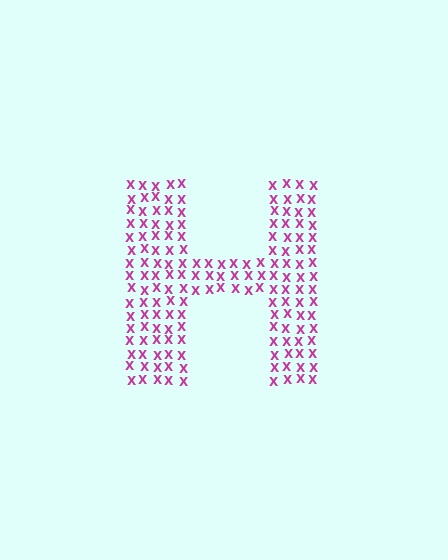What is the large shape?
The large shape is the letter H.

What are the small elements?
The small elements are letter X's.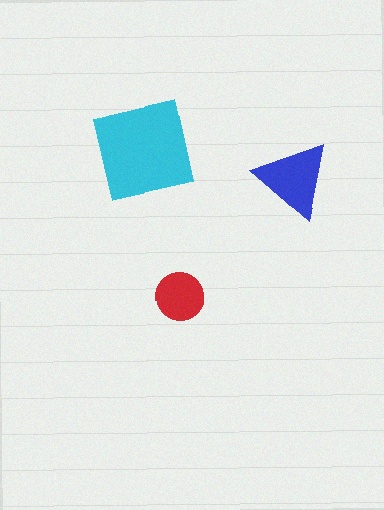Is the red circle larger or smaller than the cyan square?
Smaller.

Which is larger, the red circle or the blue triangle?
The blue triangle.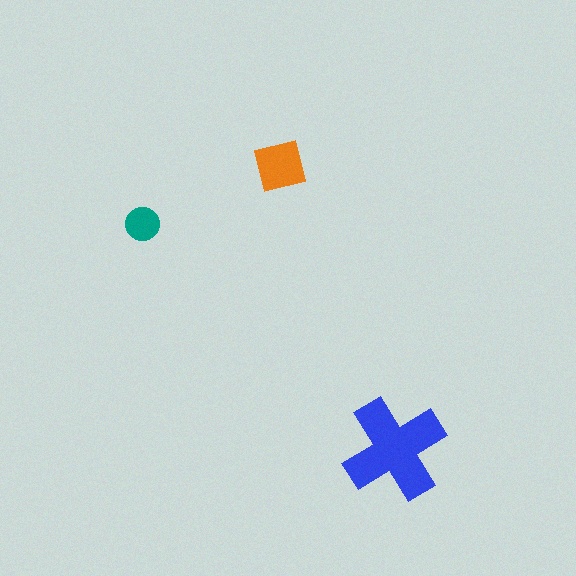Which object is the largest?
The blue cross.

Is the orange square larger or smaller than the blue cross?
Smaller.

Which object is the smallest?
The teal circle.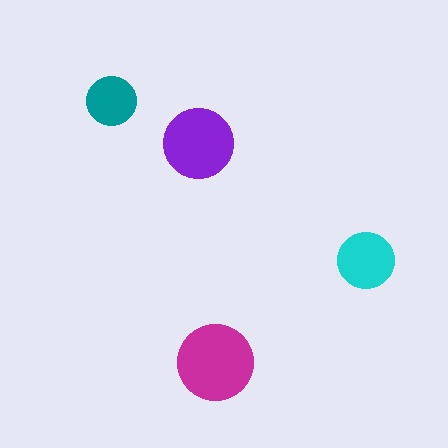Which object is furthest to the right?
The cyan circle is rightmost.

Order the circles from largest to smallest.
the magenta one, the purple one, the cyan one, the teal one.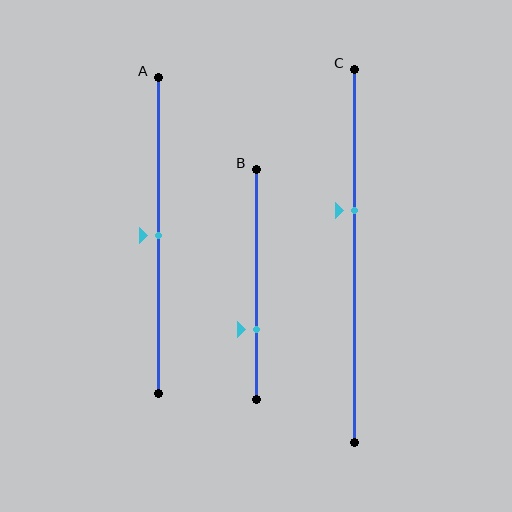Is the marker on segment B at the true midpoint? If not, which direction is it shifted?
No, the marker on segment B is shifted downward by about 20% of the segment length.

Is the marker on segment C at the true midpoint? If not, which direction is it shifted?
No, the marker on segment C is shifted upward by about 12% of the segment length.